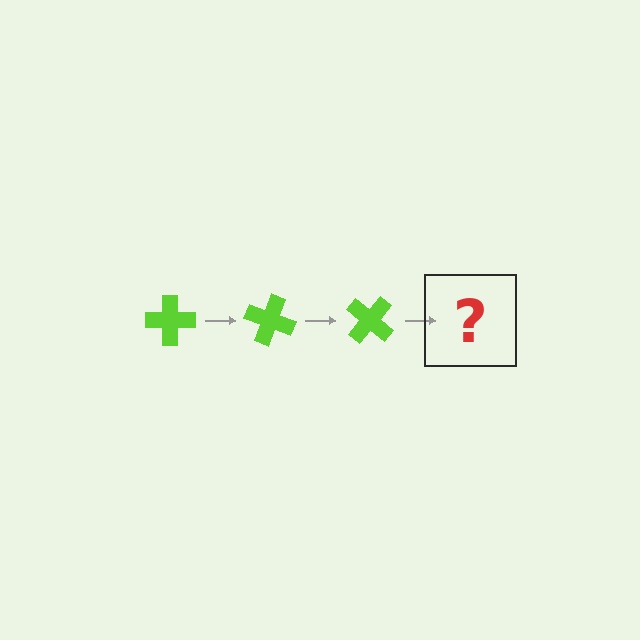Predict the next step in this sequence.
The next step is a lime cross rotated 60 degrees.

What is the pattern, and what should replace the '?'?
The pattern is that the cross rotates 20 degrees each step. The '?' should be a lime cross rotated 60 degrees.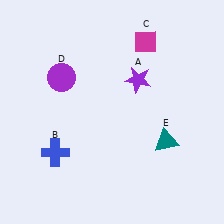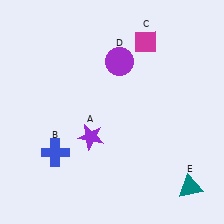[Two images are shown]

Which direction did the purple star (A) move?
The purple star (A) moved down.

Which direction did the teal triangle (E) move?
The teal triangle (E) moved down.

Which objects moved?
The objects that moved are: the purple star (A), the purple circle (D), the teal triangle (E).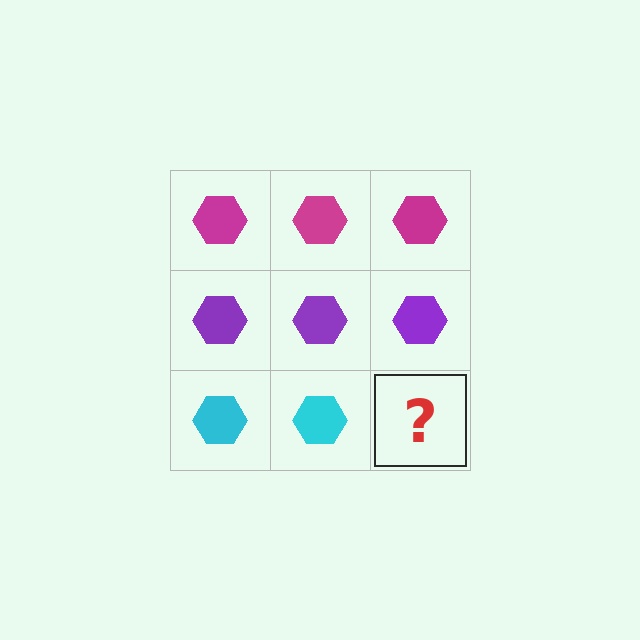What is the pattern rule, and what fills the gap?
The rule is that each row has a consistent color. The gap should be filled with a cyan hexagon.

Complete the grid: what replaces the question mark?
The question mark should be replaced with a cyan hexagon.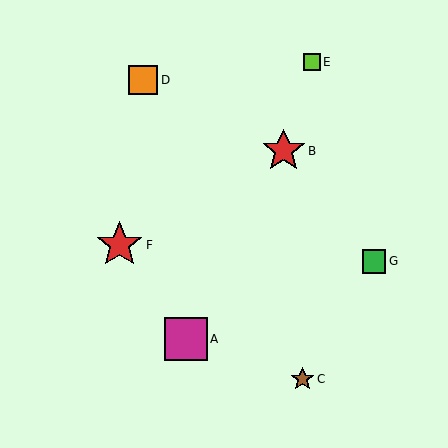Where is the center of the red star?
The center of the red star is at (284, 151).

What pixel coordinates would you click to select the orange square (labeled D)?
Click at (143, 80) to select the orange square D.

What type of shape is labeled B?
Shape B is a red star.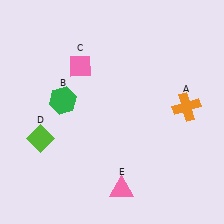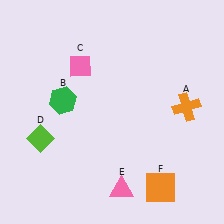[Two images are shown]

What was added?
An orange square (F) was added in Image 2.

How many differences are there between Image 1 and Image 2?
There is 1 difference between the two images.